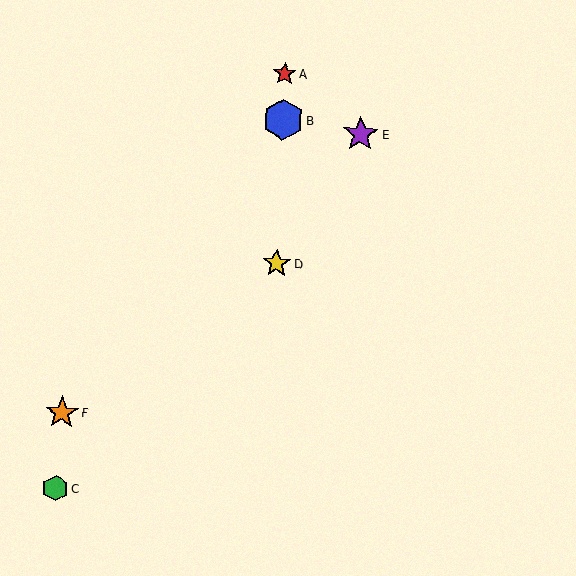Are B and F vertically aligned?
No, B is at x≈283 and F is at x≈62.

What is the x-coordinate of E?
Object E is at x≈360.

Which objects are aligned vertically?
Objects A, B, D are aligned vertically.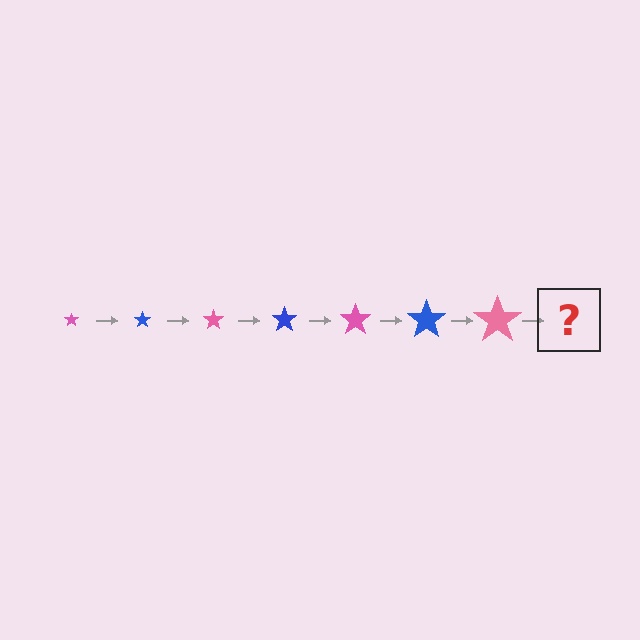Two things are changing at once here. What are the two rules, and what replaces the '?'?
The two rules are that the star grows larger each step and the color cycles through pink and blue. The '?' should be a blue star, larger than the previous one.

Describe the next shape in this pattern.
It should be a blue star, larger than the previous one.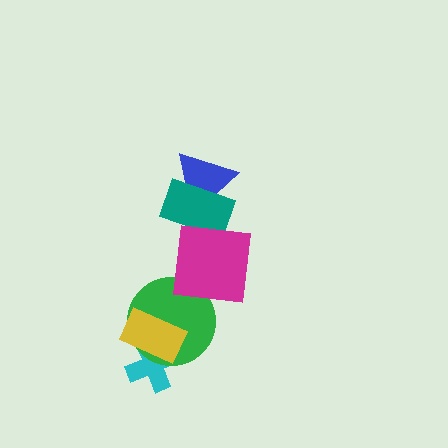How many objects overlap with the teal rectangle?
2 objects overlap with the teal rectangle.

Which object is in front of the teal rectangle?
The magenta square is in front of the teal rectangle.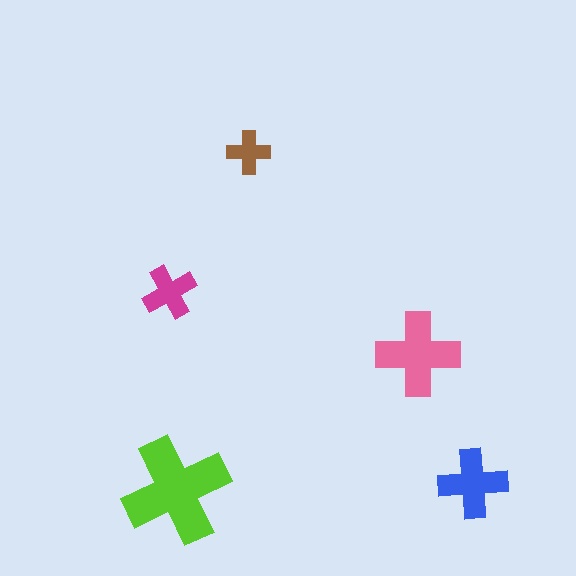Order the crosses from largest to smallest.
the lime one, the pink one, the blue one, the magenta one, the brown one.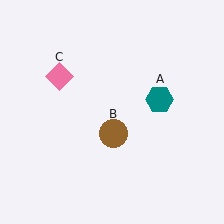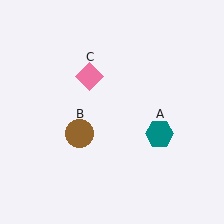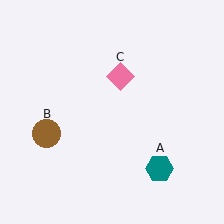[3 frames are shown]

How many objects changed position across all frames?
3 objects changed position: teal hexagon (object A), brown circle (object B), pink diamond (object C).